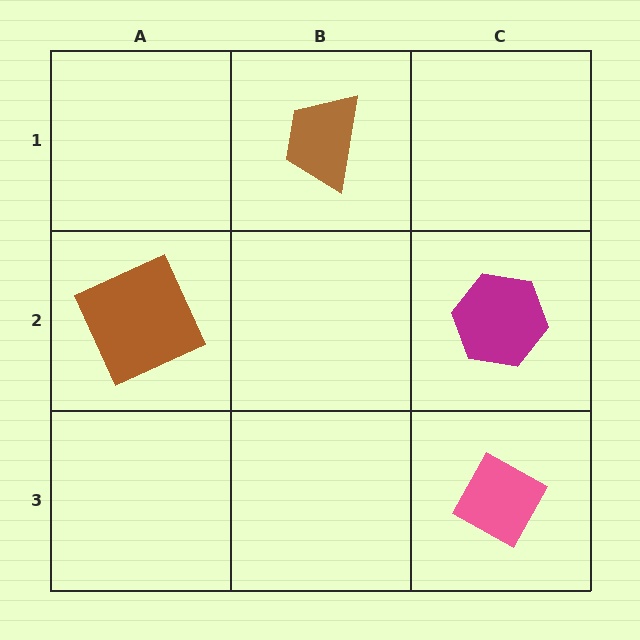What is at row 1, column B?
A brown trapezoid.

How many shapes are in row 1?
1 shape.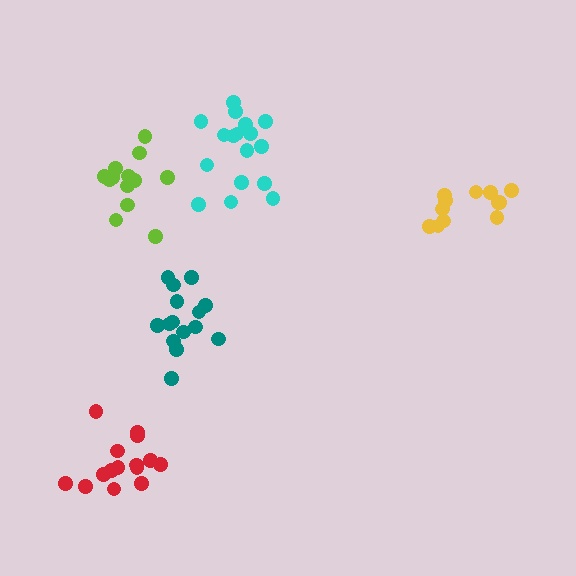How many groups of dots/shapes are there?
There are 5 groups.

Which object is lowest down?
The red cluster is bottommost.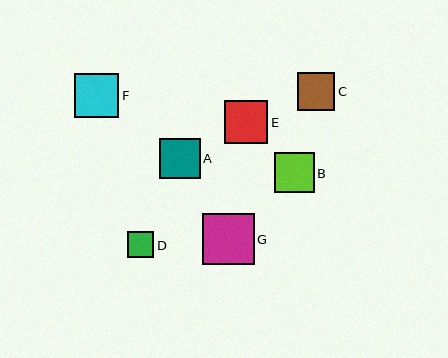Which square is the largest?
Square G is the largest with a size of approximately 51 pixels.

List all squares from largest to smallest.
From largest to smallest: G, F, E, A, B, C, D.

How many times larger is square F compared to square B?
Square F is approximately 1.1 times the size of square B.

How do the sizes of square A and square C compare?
Square A and square C are approximately the same size.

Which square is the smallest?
Square D is the smallest with a size of approximately 27 pixels.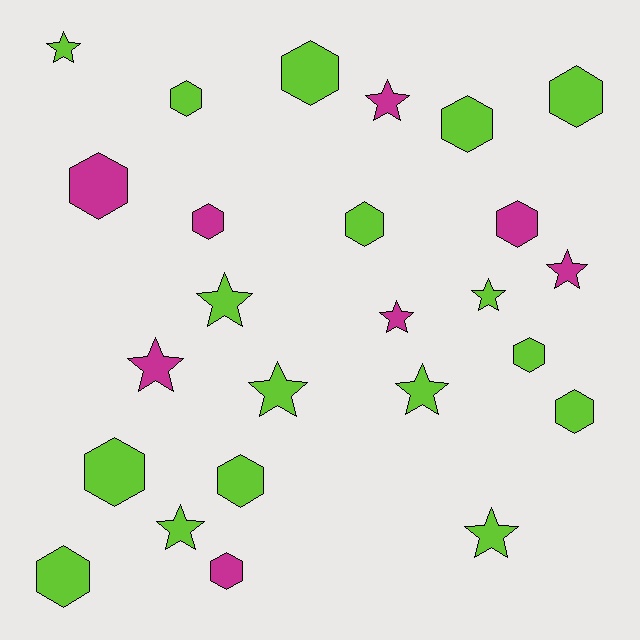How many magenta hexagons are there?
There are 4 magenta hexagons.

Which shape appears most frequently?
Hexagon, with 14 objects.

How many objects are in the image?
There are 25 objects.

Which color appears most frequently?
Lime, with 17 objects.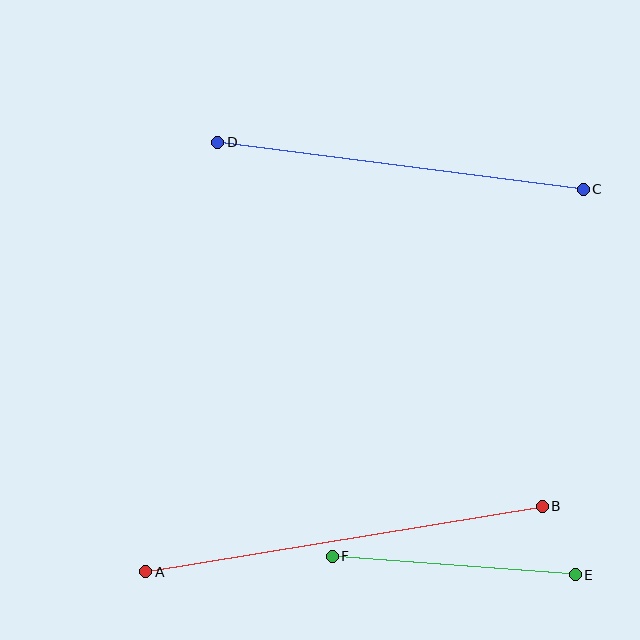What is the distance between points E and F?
The distance is approximately 243 pixels.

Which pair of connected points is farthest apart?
Points A and B are farthest apart.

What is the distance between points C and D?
The distance is approximately 368 pixels.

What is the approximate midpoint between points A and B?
The midpoint is at approximately (344, 539) pixels.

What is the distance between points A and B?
The distance is approximately 402 pixels.